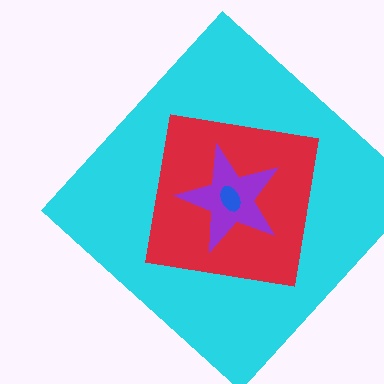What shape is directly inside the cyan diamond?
The red square.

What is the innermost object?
The blue ellipse.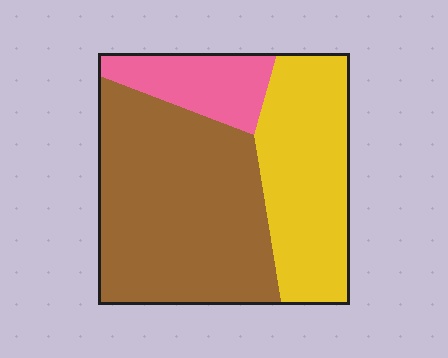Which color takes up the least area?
Pink, at roughly 15%.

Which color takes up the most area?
Brown, at roughly 55%.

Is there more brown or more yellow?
Brown.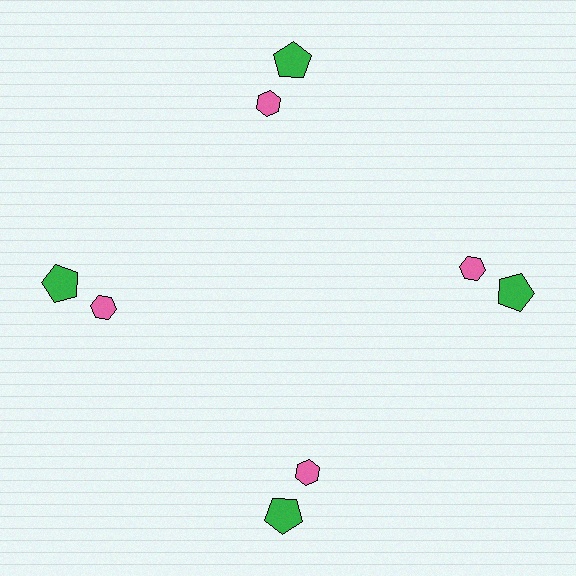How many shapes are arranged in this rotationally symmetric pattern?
There are 8 shapes, arranged in 4 groups of 2.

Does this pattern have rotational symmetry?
Yes, this pattern has 4-fold rotational symmetry. It looks the same after rotating 90 degrees around the center.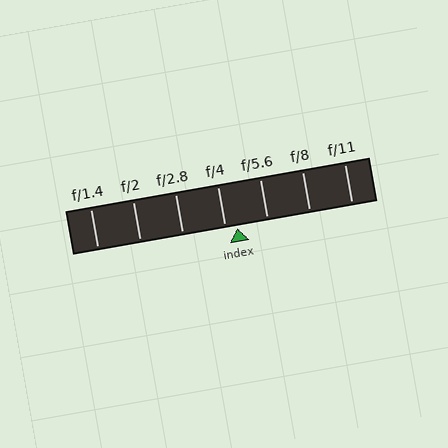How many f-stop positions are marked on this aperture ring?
There are 7 f-stop positions marked.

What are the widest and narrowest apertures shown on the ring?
The widest aperture shown is f/1.4 and the narrowest is f/11.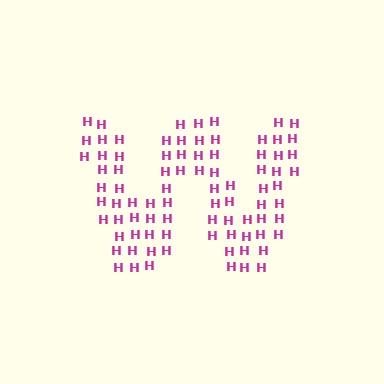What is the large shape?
The large shape is the letter W.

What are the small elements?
The small elements are letter H's.